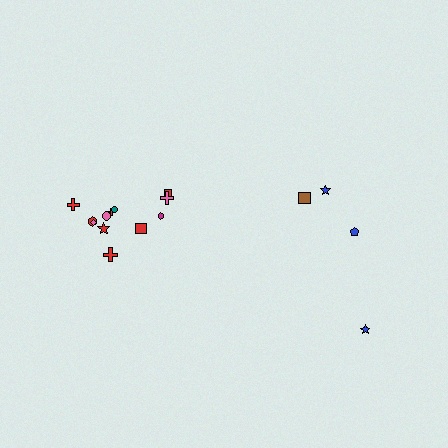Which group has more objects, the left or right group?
The left group.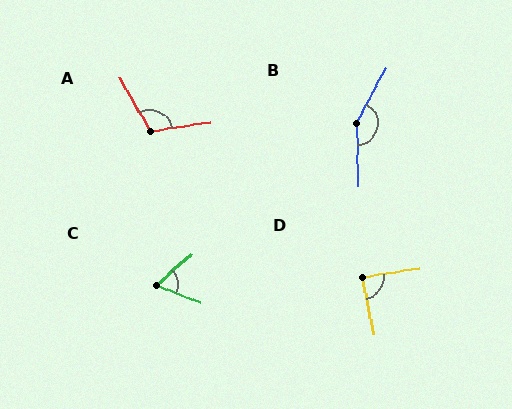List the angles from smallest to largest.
C (63°), D (88°), A (111°), B (150°).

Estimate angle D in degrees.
Approximately 88 degrees.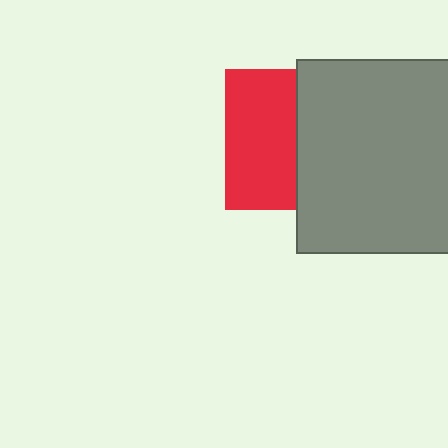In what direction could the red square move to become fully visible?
The red square could move left. That would shift it out from behind the gray square entirely.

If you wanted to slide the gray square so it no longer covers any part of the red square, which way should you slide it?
Slide it right — that is the most direct way to separate the two shapes.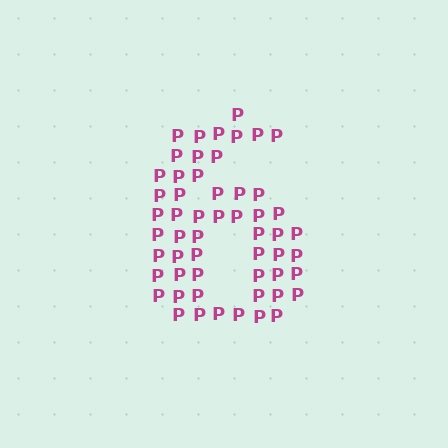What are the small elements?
The small elements are letter P's.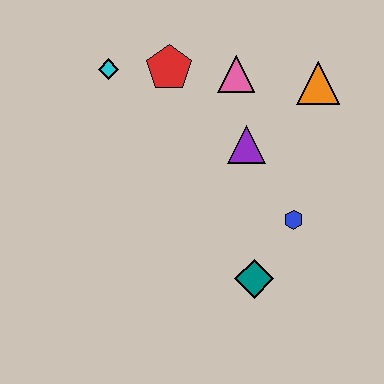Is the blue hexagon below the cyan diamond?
Yes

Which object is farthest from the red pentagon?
The teal diamond is farthest from the red pentagon.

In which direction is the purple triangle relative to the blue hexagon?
The purple triangle is above the blue hexagon.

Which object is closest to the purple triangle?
The pink triangle is closest to the purple triangle.